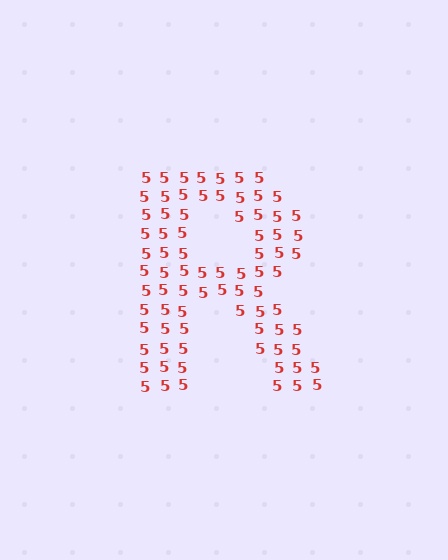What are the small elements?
The small elements are digit 5's.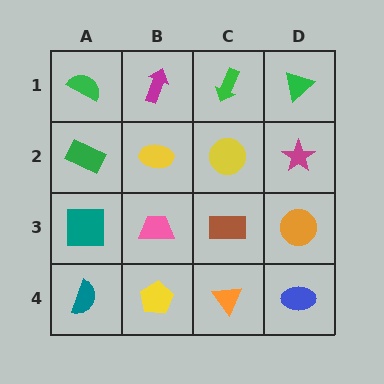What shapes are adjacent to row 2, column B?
A magenta arrow (row 1, column B), a pink trapezoid (row 3, column B), a green rectangle (row 2, column A), a yellow circle (row 2, column C).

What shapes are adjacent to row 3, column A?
A green rectangle (row 2, column A), a teal semicircle (row 4, column A), a pink trapezoid (row 3, column B).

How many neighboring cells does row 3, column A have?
3.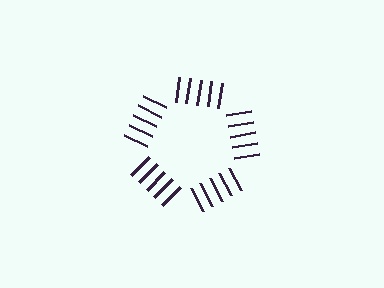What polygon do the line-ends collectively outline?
An illusory pentagon — the line segments terminate on its edges but no continuous stroke is drawn.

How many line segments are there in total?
25 — 5 along each of the 5 edges.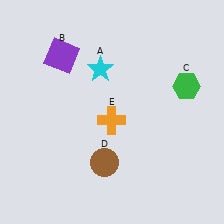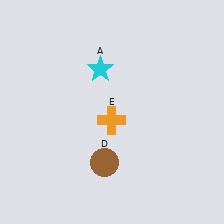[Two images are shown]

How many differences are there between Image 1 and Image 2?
There are 2 differences between the two images.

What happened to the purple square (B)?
The purple square (B) was removed in Image 2. It was in the top-left area of Image 1.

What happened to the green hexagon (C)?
The green hexagon (C) was removed in Image 2. It was in the top-right area of Image 1.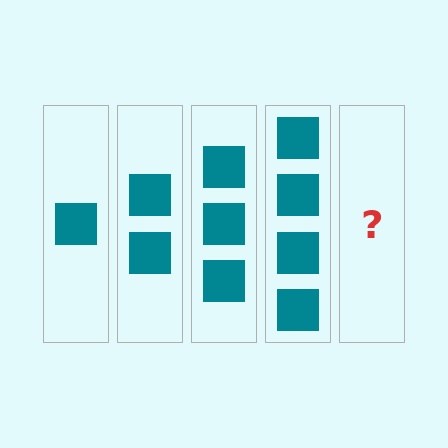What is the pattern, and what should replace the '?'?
The pattern is that each step adds one more square. The '?' should be 5 squares.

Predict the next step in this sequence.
The next step is 5 squares.